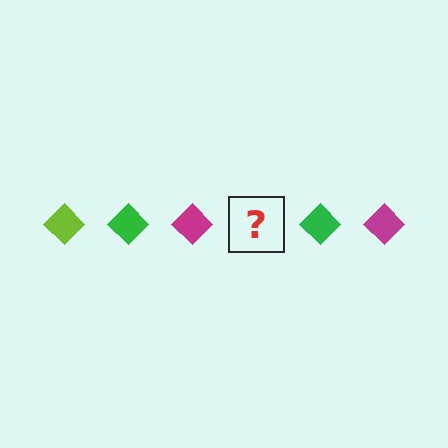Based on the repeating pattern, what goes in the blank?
The blank should be a lime diamond.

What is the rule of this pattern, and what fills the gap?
The rule is that the pattern cycles through lime, green, magenta diamonds. The gap should be filled with a lime diamond.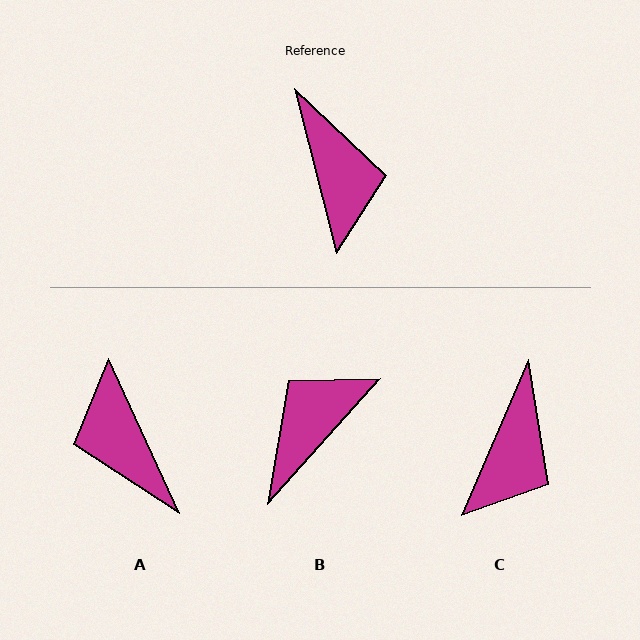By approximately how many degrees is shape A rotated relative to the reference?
Approximately 170 degrees clockwise.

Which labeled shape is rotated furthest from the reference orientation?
A, about 170 degrees away.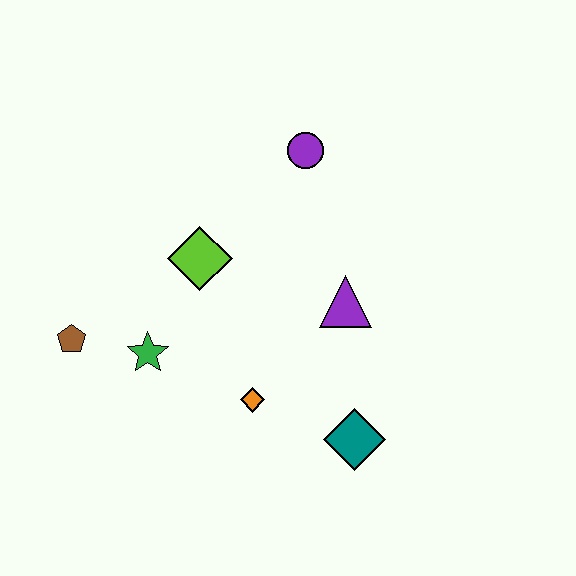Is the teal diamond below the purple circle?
Yes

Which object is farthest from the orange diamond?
The purple circle is farthest from the orange diamond.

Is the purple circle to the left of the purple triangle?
Yes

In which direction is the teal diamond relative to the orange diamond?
The teal diamond is to the right of the orange diamond.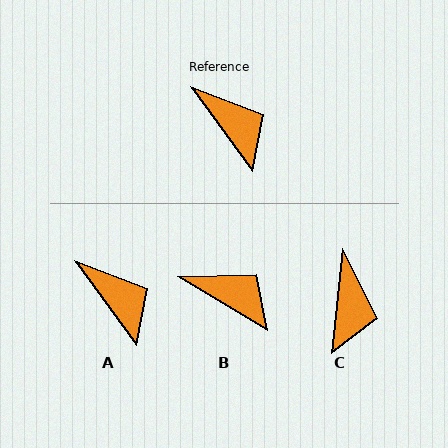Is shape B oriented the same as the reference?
No, it is off by about 23 degrees.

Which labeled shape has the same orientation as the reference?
A.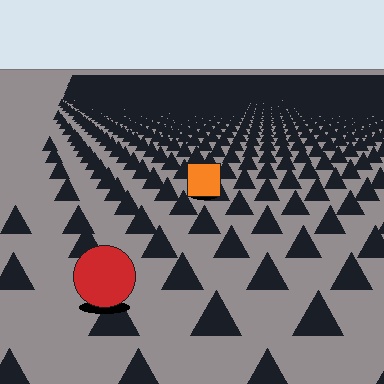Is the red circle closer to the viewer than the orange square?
Yes. The red circle is closer — you can tell from the texture gradient: the ground texture is coarser near it.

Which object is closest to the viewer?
The red circle is closest. The texture marks near it are larger and more spread out.